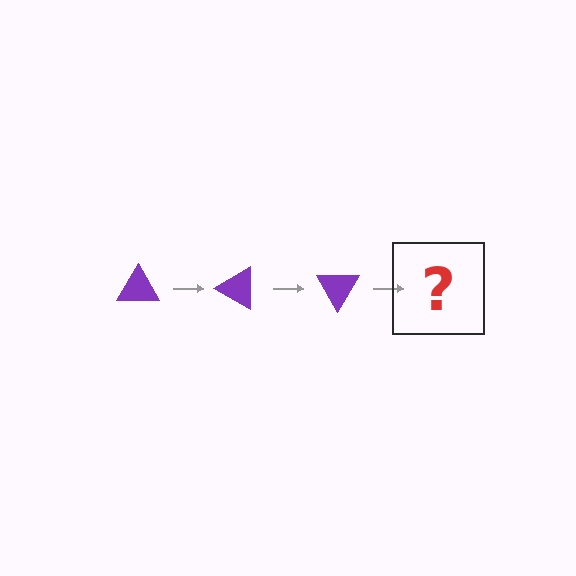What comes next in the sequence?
The next element should be a purple triangle rotated 90 degrees.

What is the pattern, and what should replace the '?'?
The pattern is that the triangle rotates 30 degrees each step. The '?' should be a purple triangle rotated 90 degrees.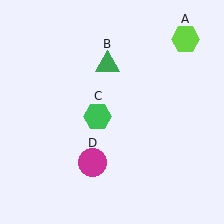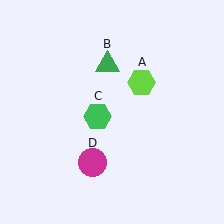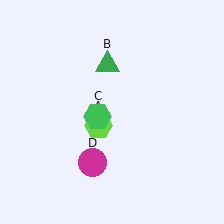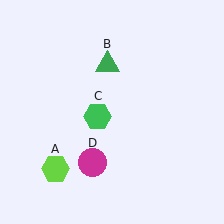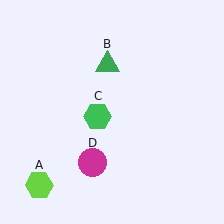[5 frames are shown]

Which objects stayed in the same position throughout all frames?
Green triangle (object B) and green hexagon (object C) and magenta circle (object D) remained stationary.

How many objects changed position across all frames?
1 object changed position: lime hexagon (object A).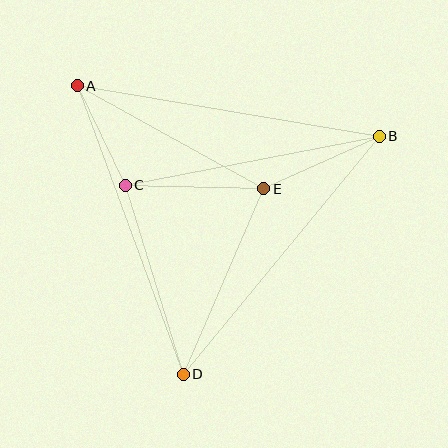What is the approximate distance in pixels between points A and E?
The distance between A and E is approximately 213 pixels.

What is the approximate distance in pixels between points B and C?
The distance between B and C is approximately 259 pixels.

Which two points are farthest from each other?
Points B and D are farthest from each other.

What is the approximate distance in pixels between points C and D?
The distance between C and D is approximately 198 pixels.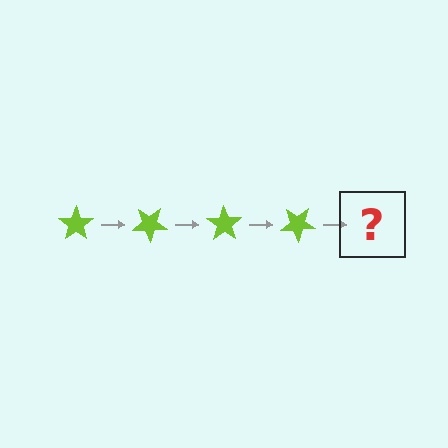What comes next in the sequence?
The next element should be a lime star rotated 140 degrees.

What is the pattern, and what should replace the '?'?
The pattern is that the star rotates 35 degrees each step. The '?' should be a lime star rotated 140 degrees.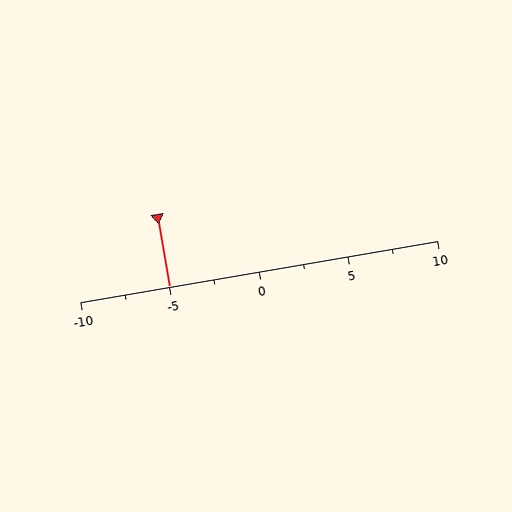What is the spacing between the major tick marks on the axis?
The major ticks are spaced 5 apart.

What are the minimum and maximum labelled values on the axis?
The axis runs from -10 to 10.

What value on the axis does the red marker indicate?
The marker indicates approximately -5.